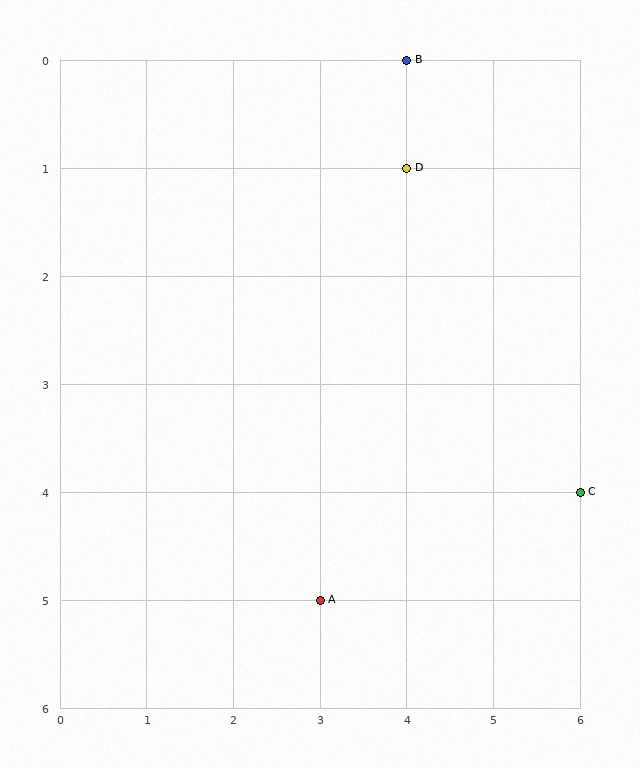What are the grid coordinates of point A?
Point A is at grid coordinates (3, 5).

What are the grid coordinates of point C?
Point C is at grid coordinates (6, 4).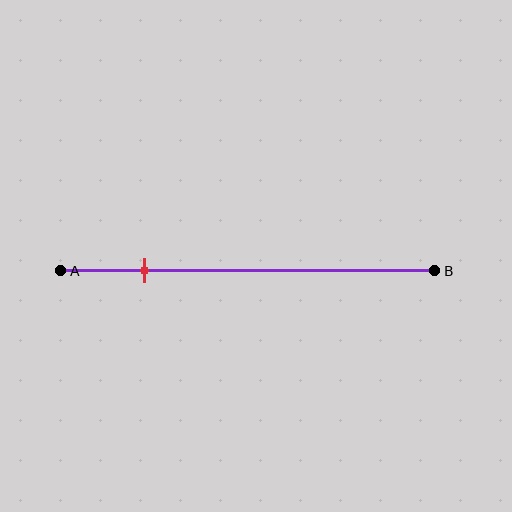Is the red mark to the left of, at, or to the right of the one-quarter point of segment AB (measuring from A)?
The red mark is approximately at the one-quarter point of segment AB.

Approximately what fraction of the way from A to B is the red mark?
The red mark is approximately 25% of the way from A to B.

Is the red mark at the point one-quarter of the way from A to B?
Yes, the mark is approximately at the one-quarter point.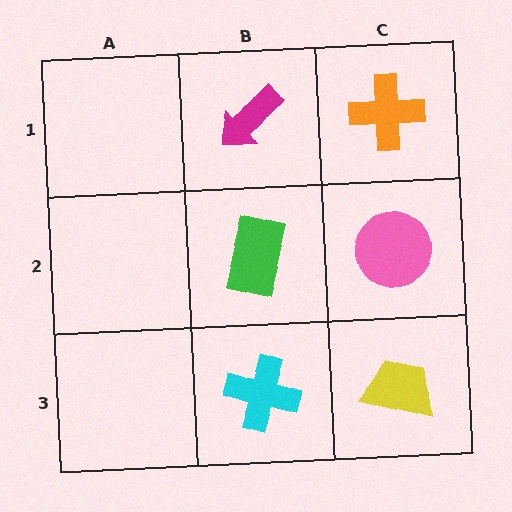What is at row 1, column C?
An orange cross.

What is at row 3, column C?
A yellow trapezoid.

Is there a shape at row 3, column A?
No, that cell is empty.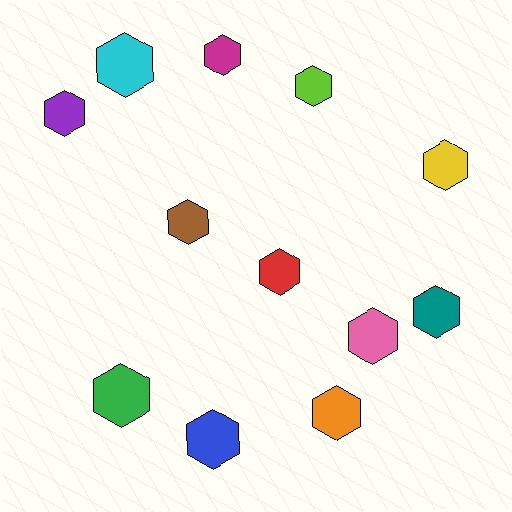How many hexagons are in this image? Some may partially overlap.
There are 12 hexagons.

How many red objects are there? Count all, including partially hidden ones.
There is 1 red object.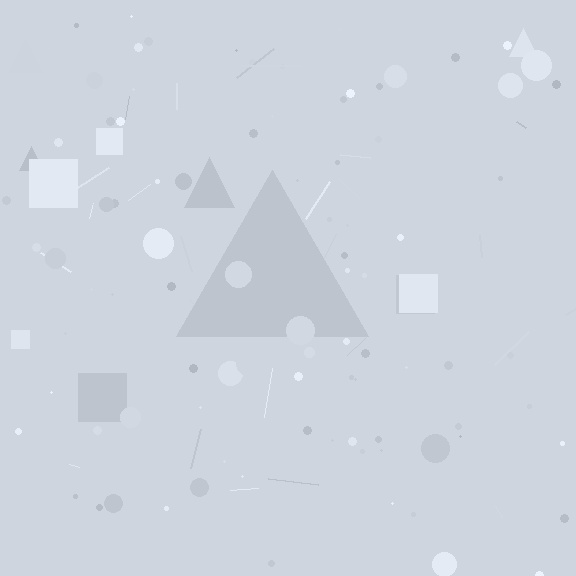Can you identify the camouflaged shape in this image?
The camouflaged shape is a triangle.